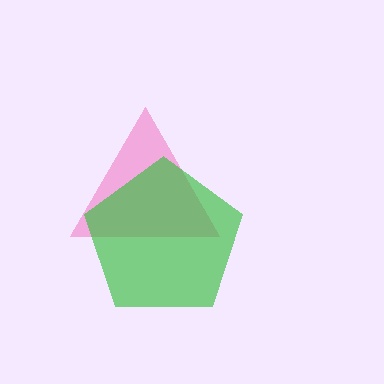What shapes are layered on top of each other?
The layered shapes are: a pink triangle, a green pentagon.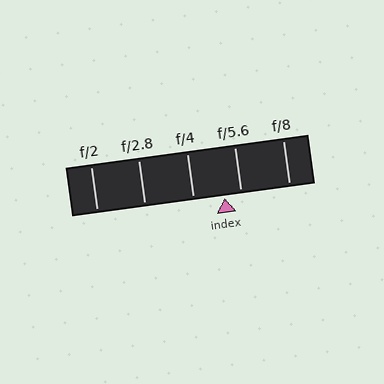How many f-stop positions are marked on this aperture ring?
There are 5 f-stop positions marked.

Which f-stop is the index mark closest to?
The index mark is closest to f/5.6.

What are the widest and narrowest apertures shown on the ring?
The widest aperture shown is f/2 and the narrowest is f/8.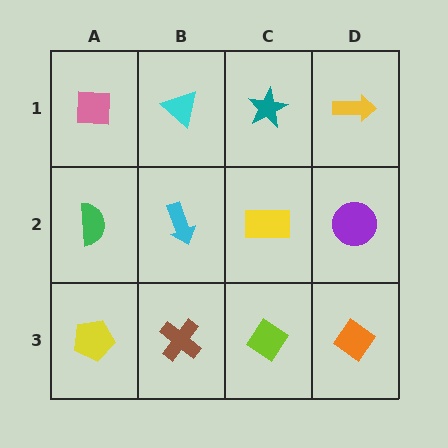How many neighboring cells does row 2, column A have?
3.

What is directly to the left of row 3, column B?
A yellow pentagon.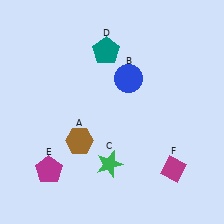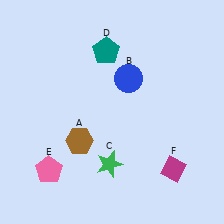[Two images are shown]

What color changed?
The pentagon (E) changed from magenta in Image 1 to pink in Image 2.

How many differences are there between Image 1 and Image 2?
There is 1 difference between the two images.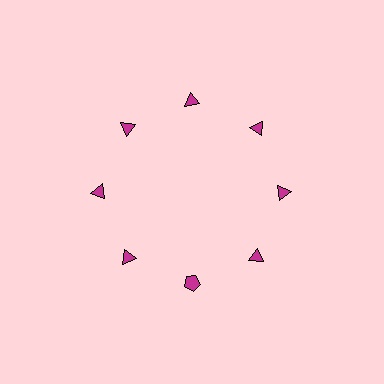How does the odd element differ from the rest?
It has a different shape: pentagon instead of triangle.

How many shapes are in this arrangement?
There are 8 shapes arranged in a ring pattern.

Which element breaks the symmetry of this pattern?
The magenta pentagon at roughly the 6 o'clock position breaks the symmetry. All other shapes are magenta triangles.